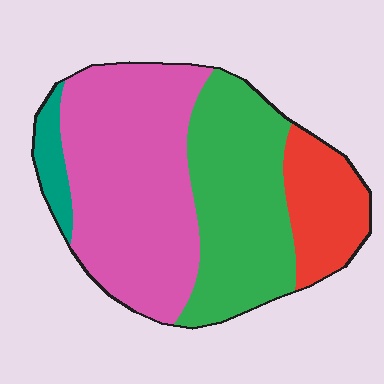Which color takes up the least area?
Teal, at roughly 5%.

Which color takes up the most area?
Pink, at roughly 45%.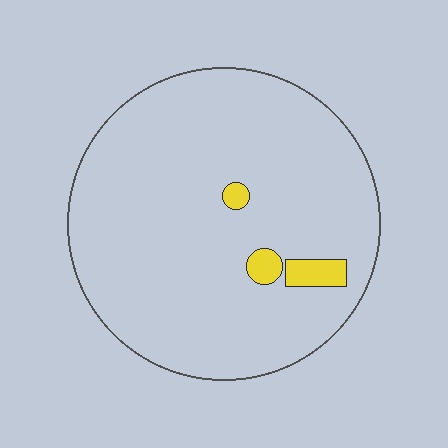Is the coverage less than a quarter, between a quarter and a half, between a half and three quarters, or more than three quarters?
Less than a quarter.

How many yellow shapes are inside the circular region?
3.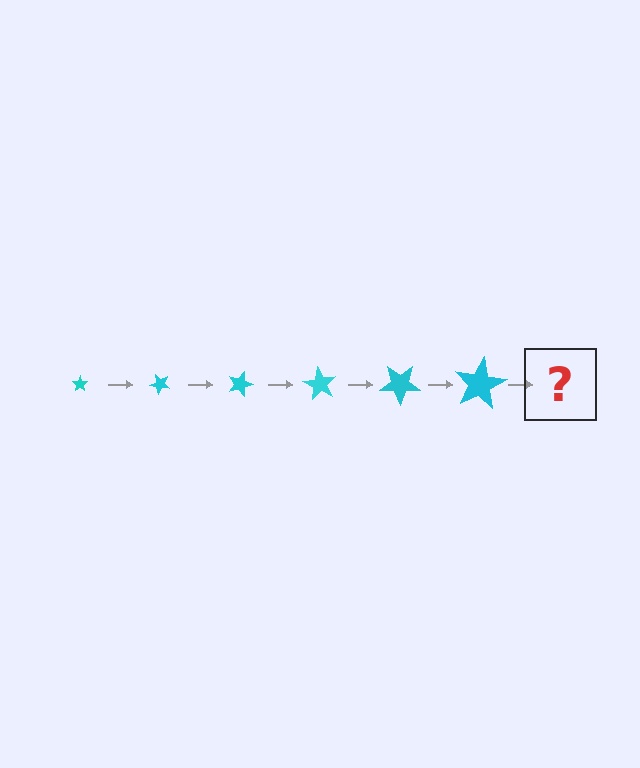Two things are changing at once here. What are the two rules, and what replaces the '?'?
The two rules are that the star grows larger each step and it rotates 45 degrees each step. The '?' should be a star, larger than the previous one and rotated 270 degrees from the start.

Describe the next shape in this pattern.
It should be a star, larger than the previous one and rotated 270 degrees from the start.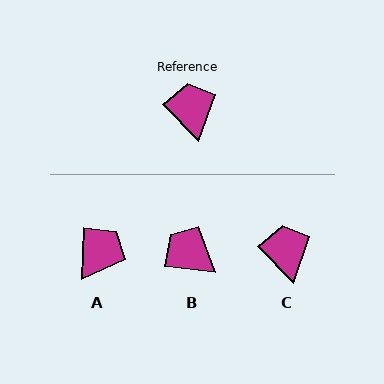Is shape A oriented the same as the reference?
No, it is off by about 47 degrees.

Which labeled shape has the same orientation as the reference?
C.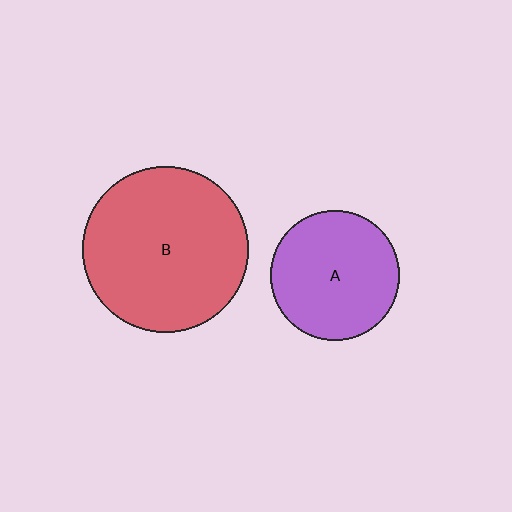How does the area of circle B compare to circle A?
Approximately 1.6 times.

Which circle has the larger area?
Circle B (red).